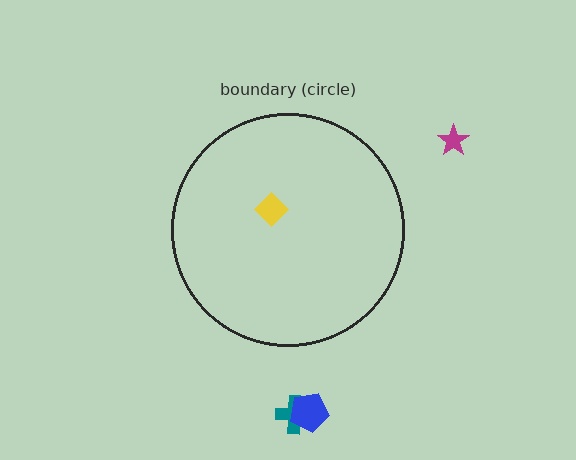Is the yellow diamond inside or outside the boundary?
Inside.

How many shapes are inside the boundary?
1 inside, 3 outside.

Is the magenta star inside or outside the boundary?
Outside.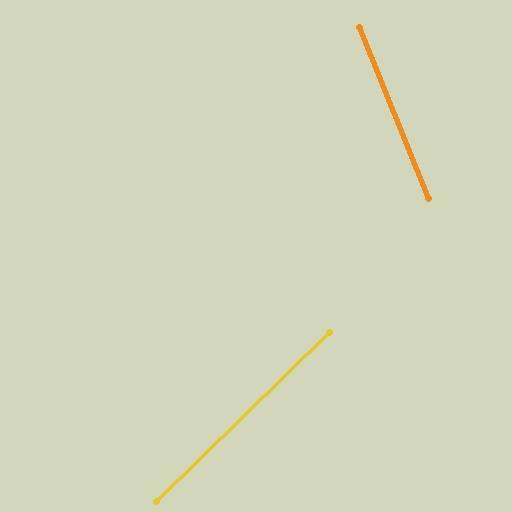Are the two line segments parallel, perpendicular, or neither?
Neither parallel nor perpendicular — they differ by about 68°.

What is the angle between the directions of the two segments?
Approximately 68 degrees.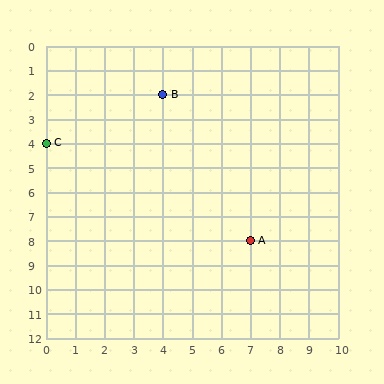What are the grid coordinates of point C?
Point C is at grid coordinates (0, 4).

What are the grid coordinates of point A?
Point A is at grid coordinates (7, 8).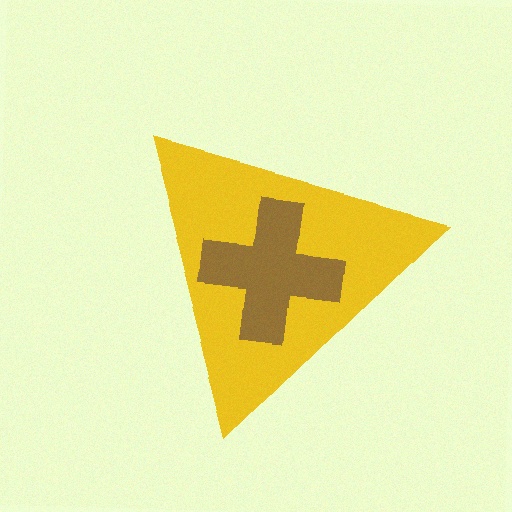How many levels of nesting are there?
2.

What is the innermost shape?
The brown cross.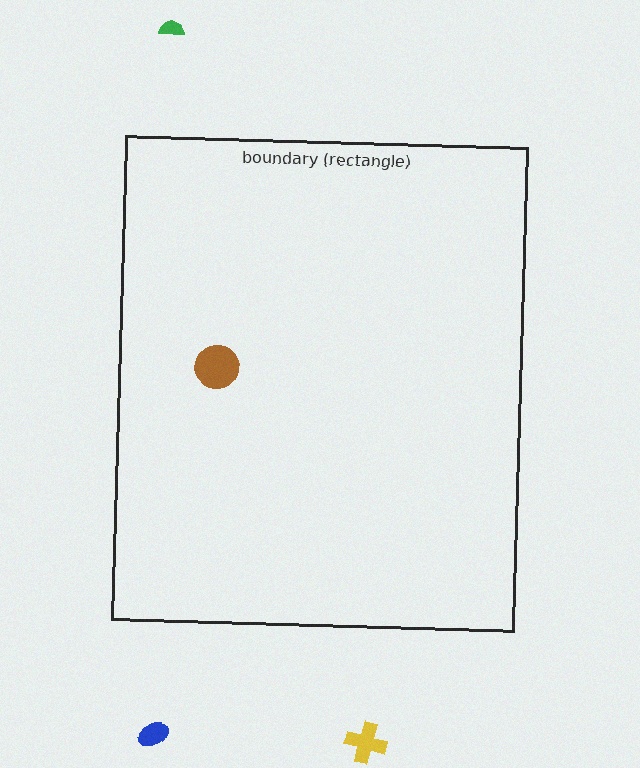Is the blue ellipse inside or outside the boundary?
Outside.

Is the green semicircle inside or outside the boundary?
Outside.